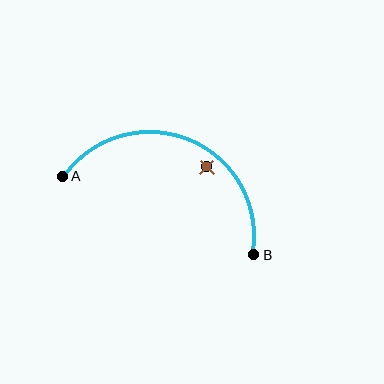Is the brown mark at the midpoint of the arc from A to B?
No — the brown mark does not lie on the arc at all. It sits slightly inside the curve.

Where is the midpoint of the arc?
The arc midpoint is the point on the curve farthest from the straight line joining A and B. It sits above that line.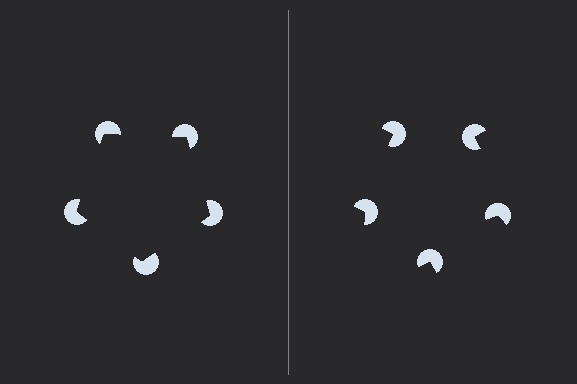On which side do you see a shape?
An illusory pentagon appears on the left side. On the right side the wedge cuts are rotated, so no coherent shape forms.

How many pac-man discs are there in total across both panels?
10 — 5 on each side.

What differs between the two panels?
The pac-man discs are positioned identically on both sides; only the wedge orientations differ. On the left they align to a pentagon; on the right they are misaligned.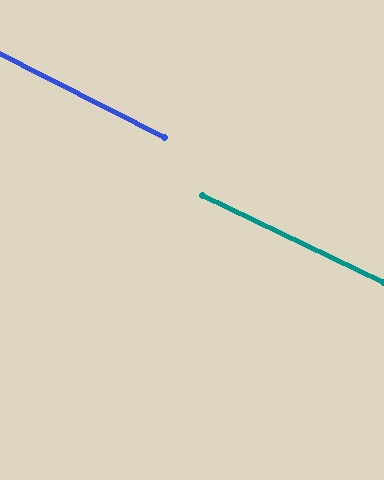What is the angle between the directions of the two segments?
Approximately 1 degree.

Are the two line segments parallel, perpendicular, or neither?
Parallel — their directions differ by only 1.2°.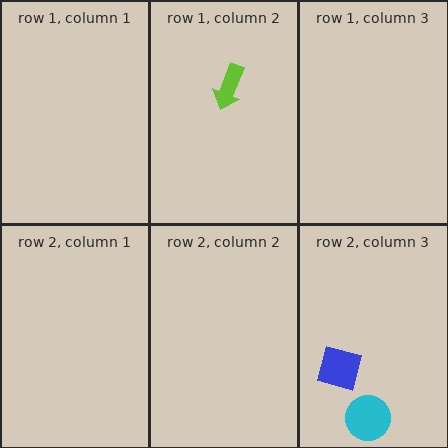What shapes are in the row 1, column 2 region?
The lime arrow.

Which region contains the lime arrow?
The row 1, column 2 region.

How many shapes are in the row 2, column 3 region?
2.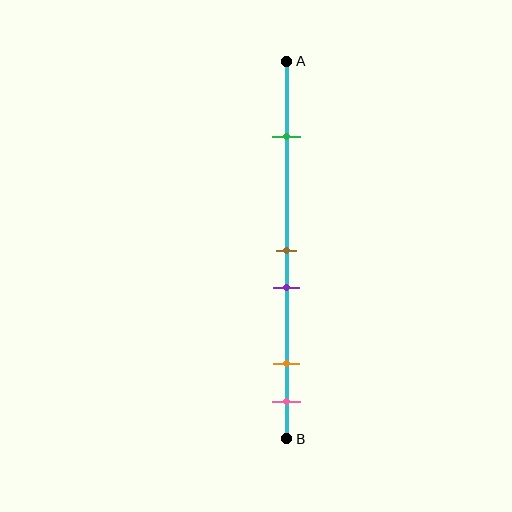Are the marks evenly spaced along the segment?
No, the marks are not evenly spaced.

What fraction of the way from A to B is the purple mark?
The purple mark is approximately 60% (0.6) of the way from A to B.